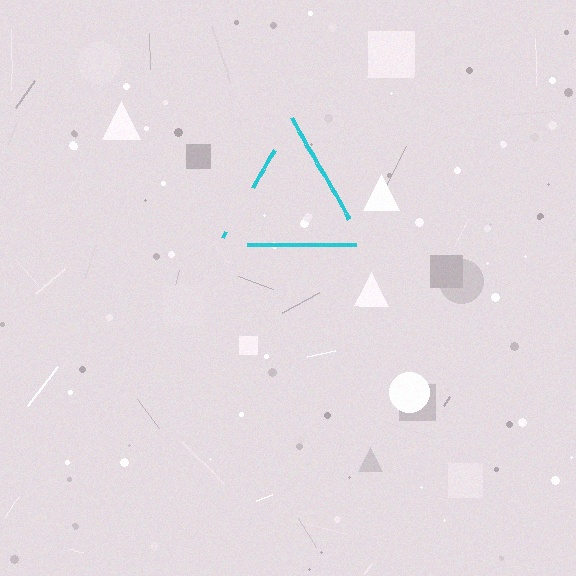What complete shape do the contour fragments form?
The contour fragments form a triangle.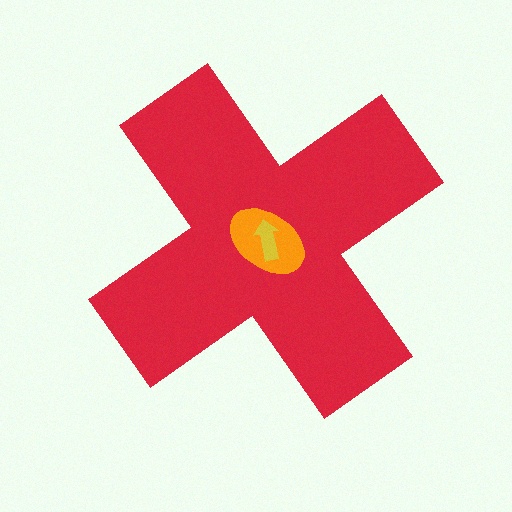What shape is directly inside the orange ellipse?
The yellow arrow.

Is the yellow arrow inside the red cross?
Yes.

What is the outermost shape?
The red cross.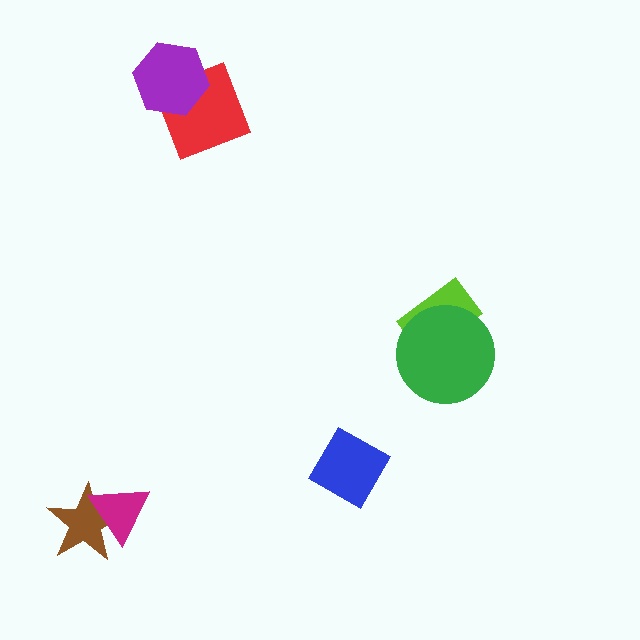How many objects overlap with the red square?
1 object overlaps with the red square.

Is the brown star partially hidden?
Yes, it is partially covered by another shape.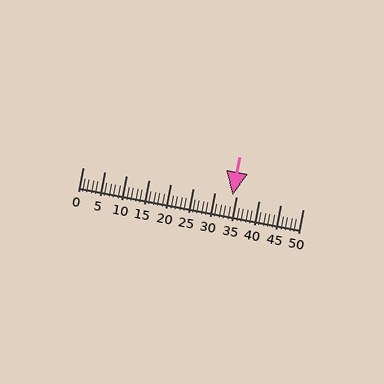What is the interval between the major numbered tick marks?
The major tick marks are spaced 5 units apart.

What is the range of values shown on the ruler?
The ruler shows values from 0 to 50.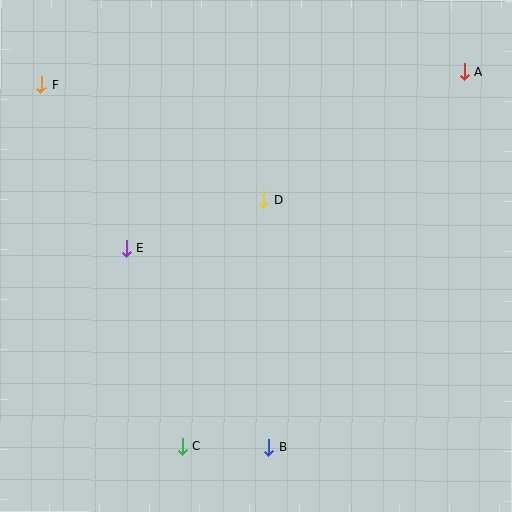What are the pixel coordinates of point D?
Point D is at (264, 200).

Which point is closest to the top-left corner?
Point F is closest to the top-left corner.